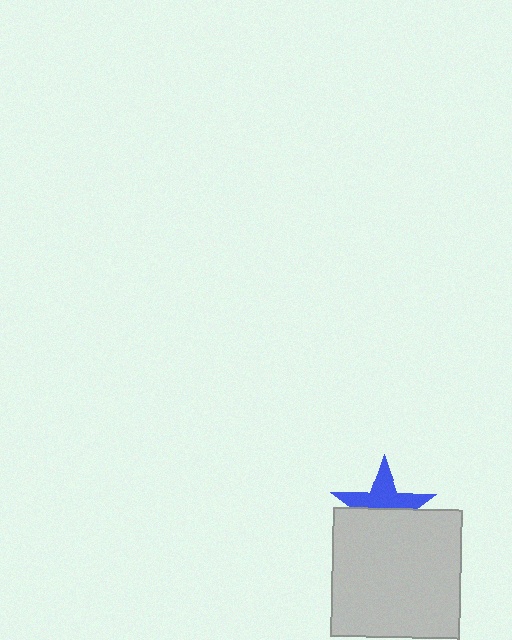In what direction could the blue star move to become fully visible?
The blue star could move up. That would shift it out from behind the light gray square entirely.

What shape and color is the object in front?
The object in front is a light gray square.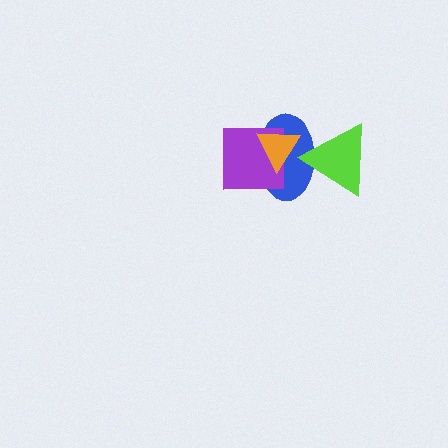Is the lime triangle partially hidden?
No, no other shape covers it.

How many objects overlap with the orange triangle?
2 objects overlap with the orange triangle.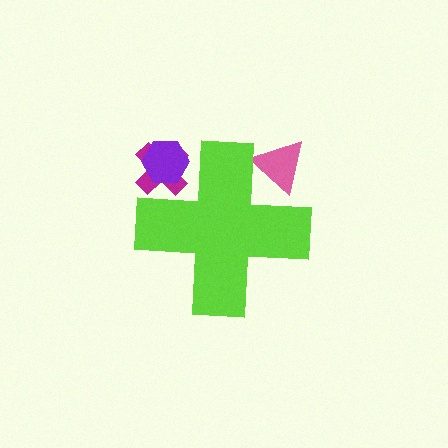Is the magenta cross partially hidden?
Yes, the magenta cross is partially hidden behind the lime cross.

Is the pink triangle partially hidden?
Yes, the pink triangle is partially hidden behind the lime cross.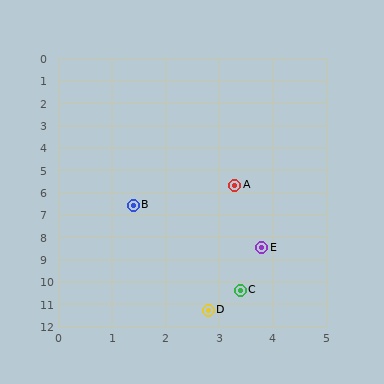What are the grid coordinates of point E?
Point E is at approximately (3.8, 8.5).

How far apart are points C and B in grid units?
Points C and B are about 4.3 grid units apart.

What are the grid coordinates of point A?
Point A is at approximately (3.3, 5.7).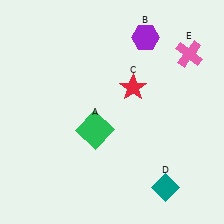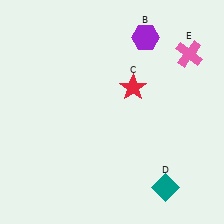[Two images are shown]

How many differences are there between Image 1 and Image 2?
There is 1 difference between the two images.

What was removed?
The green square (A) was removed in Image 2.